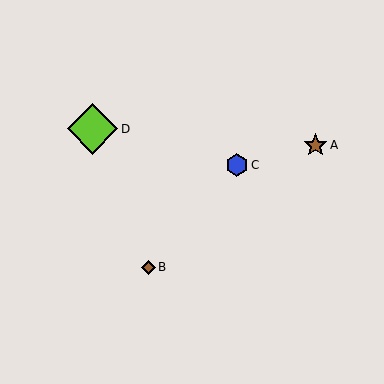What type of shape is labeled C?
Shape C is a blue hexagon.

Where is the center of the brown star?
The center of the brown star is at (315, 145).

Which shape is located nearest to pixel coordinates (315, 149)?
The brown star (labeled A) at (315, 145) is nearest to that location.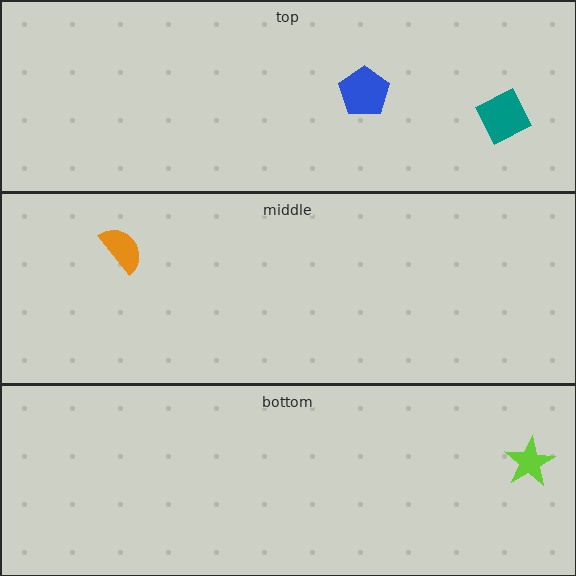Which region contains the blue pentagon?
The top region.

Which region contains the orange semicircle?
The middle region.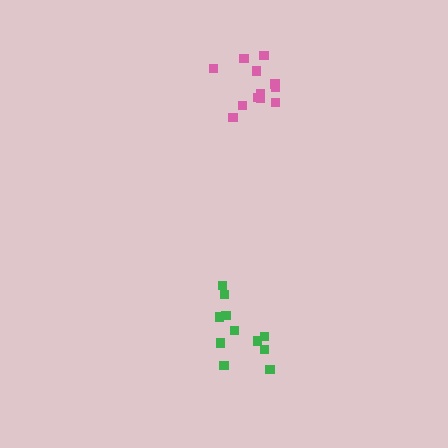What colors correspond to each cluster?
The clusters are colored: green, pink.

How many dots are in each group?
Group 1: 11 dots, Group 2: 12 dots (23 total).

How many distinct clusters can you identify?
There are 2 distinct clusters.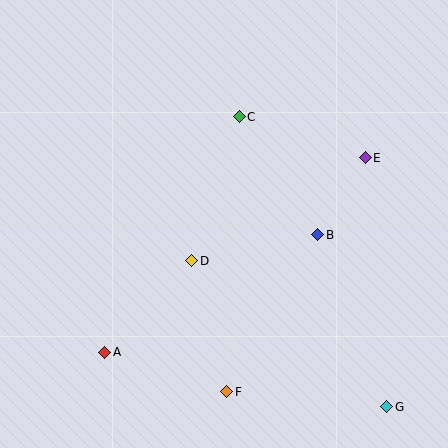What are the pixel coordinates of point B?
Point B is at (318, 235).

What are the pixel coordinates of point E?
Point E is at (365, 158).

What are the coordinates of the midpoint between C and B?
The midpoint between C and B is at (279, 176).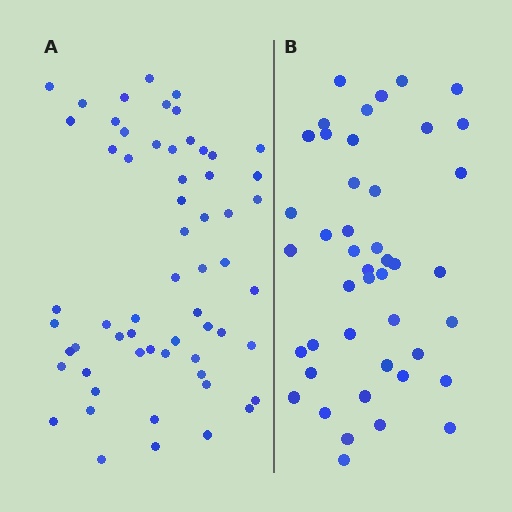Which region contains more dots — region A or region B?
Region A (the left region) has more dots.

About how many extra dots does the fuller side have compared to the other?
Region A has approximately 15 more dots than region B.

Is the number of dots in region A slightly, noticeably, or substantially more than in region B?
Region A has noticeably more, but not dramatically so. The ratio is roughly 1.4 to 1.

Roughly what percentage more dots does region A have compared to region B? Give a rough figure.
About 35% more.